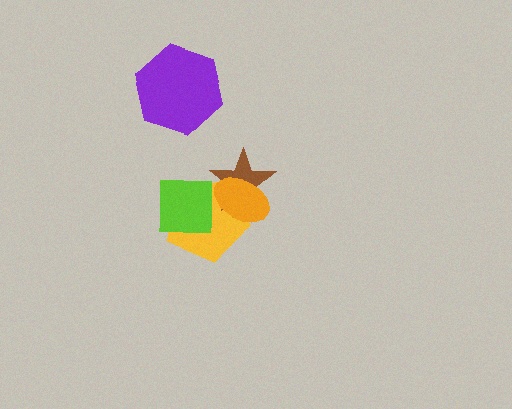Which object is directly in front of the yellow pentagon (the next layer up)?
The brown star is directly in front of the yellow pentagon.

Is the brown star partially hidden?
Yes, it is partially covered by another shape.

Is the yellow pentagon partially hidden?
Yes, it is partially covered by another shape.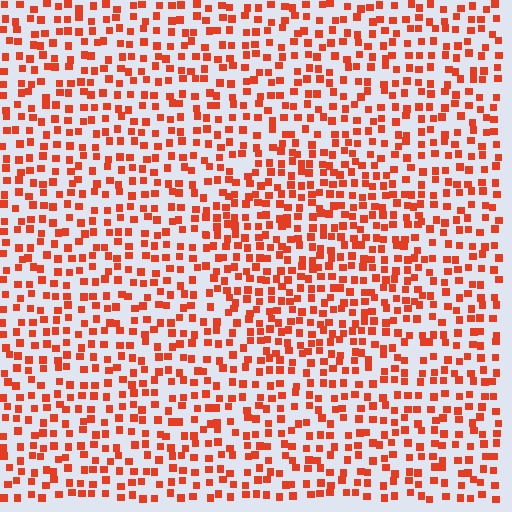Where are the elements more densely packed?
The elements are more densely packed inside the circle boundary.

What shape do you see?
I see a circle.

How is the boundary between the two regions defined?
The boundary is defined by a change in element density (approximately 1.4x ratio). All elements are the same color, size, and shape.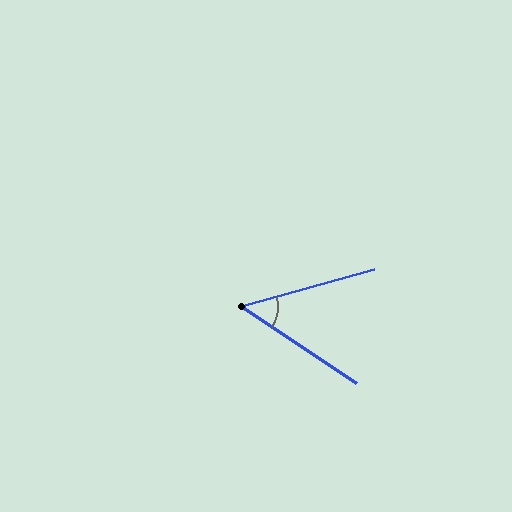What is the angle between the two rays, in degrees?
Approximately 50 degrees.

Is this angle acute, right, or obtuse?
It is acute.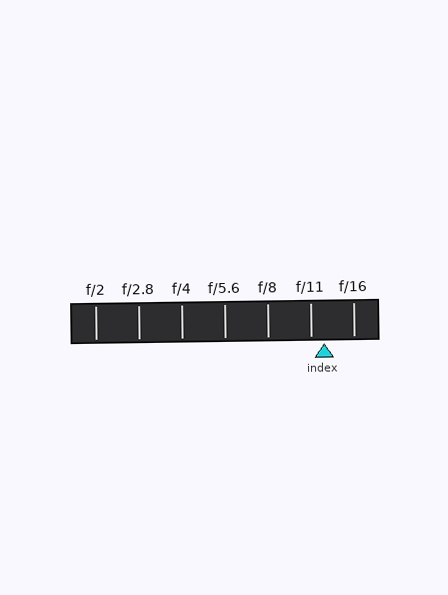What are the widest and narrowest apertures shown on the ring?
The widest aperture shown is f/2 and the narrowest is f/16.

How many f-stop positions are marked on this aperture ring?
There are 7 f-stop positions marked.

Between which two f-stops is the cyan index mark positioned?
The index mark is between f/11 and f/16.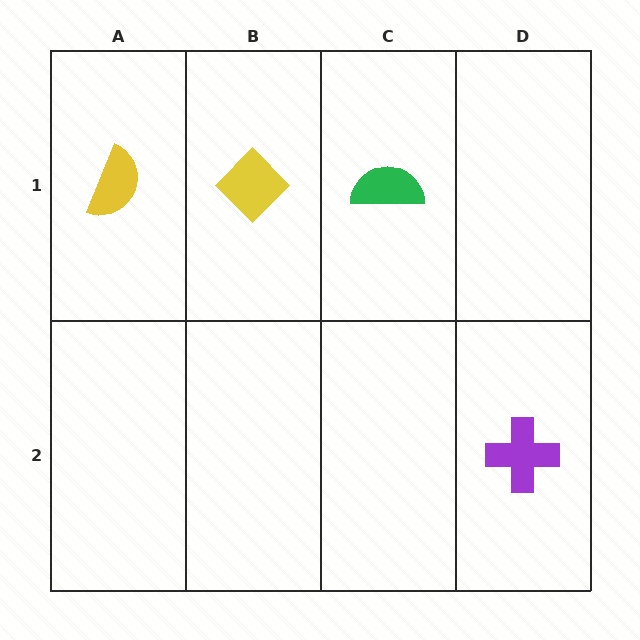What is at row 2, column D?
A purple cross.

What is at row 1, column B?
A yellow diamond.